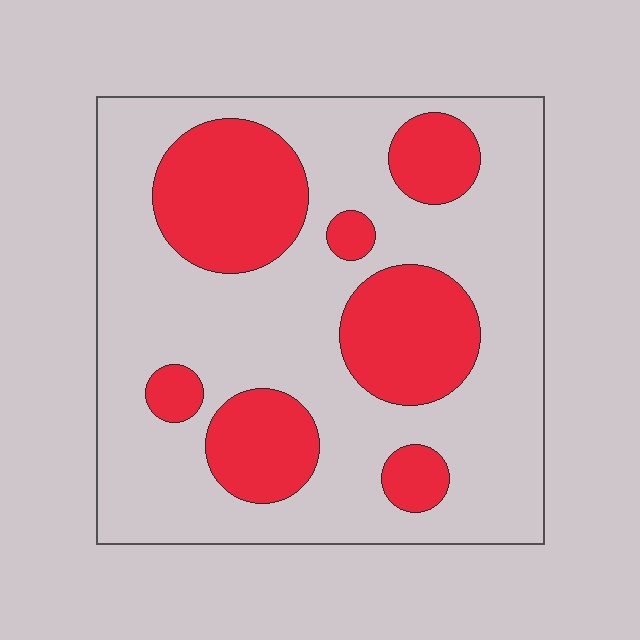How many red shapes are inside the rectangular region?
7.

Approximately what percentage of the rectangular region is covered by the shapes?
Approximately 30%.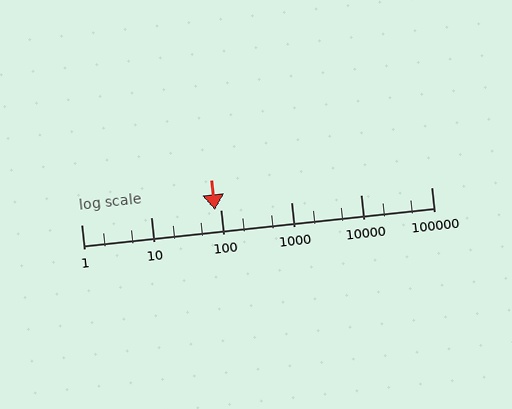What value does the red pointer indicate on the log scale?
The pointer indicates approximately 81.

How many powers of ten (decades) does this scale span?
The scale spans 5 decades, from 1 to 100000.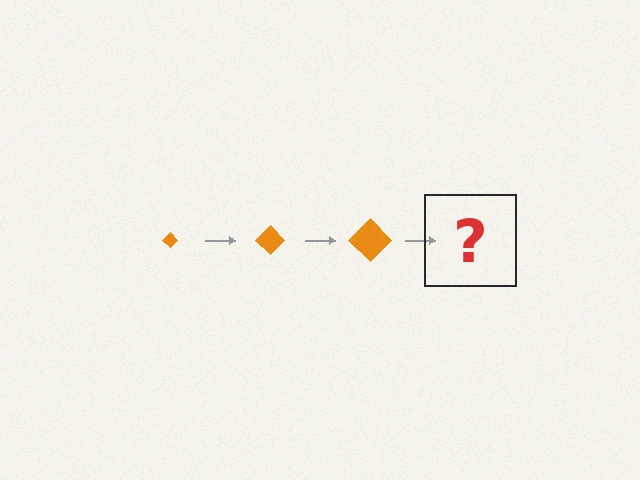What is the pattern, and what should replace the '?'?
The pattern is that the diamond gets progressively larger each step. The '?' should be an orange diamond, larger than the previous one.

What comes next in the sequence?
The next element should be an orange diamond, larger than the previous one.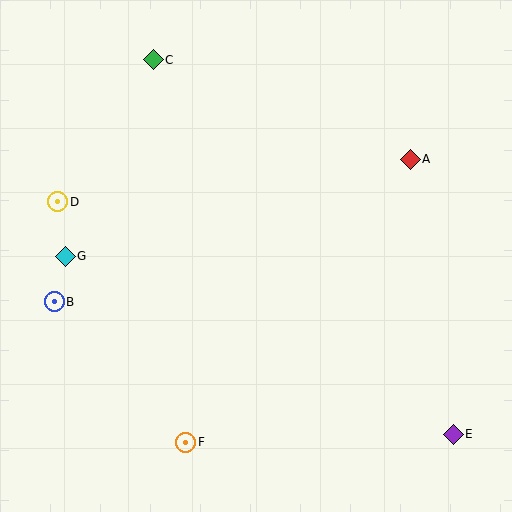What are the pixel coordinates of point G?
Point G is at (65, 256).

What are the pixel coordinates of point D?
Point D is at (58, 202).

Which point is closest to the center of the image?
Point A at (410, 159) is closest to the center.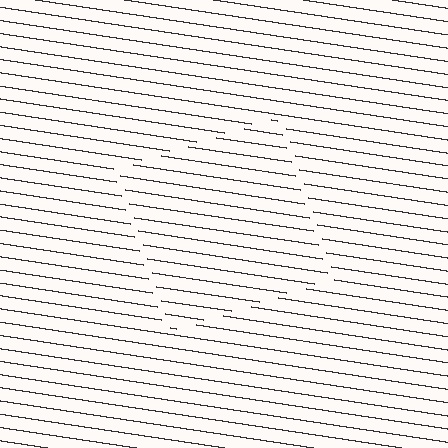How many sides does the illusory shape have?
4 sides — the line-ends trace a square.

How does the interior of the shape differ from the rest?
The interior of the shape contains the same grating, shifted by half a period — the contour is defined by the phase discontinuity where line-ends from the inner and outer gratings abut.